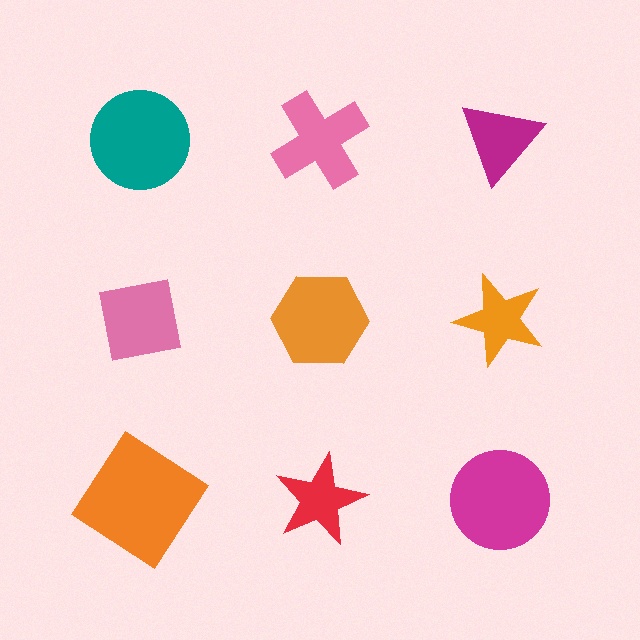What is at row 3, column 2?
A red star.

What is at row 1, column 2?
A pink cross.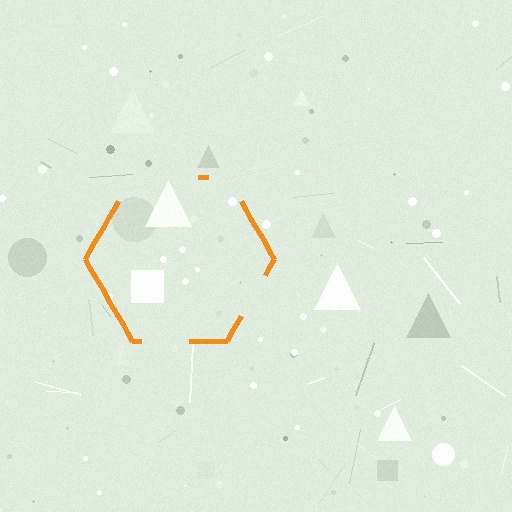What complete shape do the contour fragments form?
The contour fragments form a hexagon.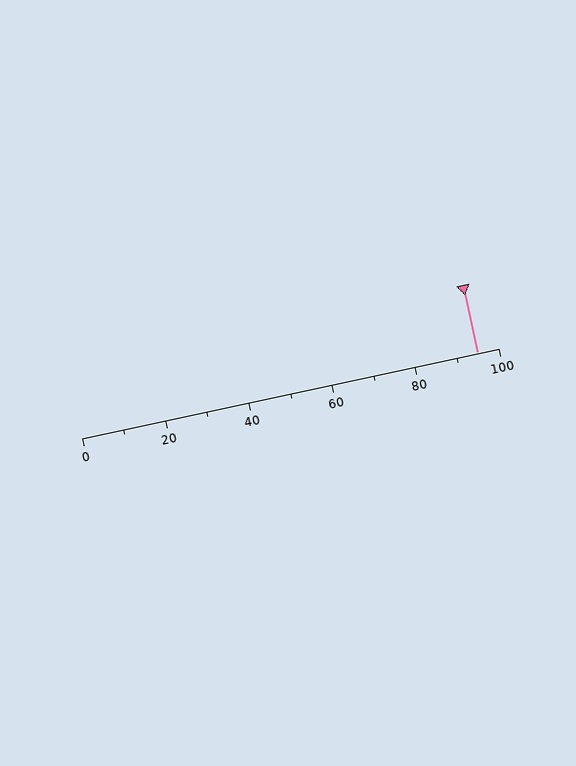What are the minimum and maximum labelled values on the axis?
The axis runs from 0 to 100.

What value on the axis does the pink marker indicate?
The marker indicates approximately 95.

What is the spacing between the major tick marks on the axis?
The major ticks are spaced 20 apart.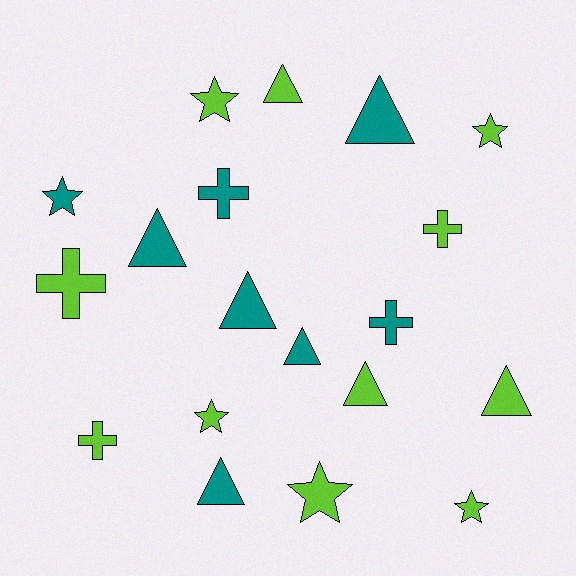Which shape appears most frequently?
Triangle, with 8 objects.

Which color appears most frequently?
Lime, with 11 objects.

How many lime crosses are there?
There are 3 lime crosses.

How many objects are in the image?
There are 19 objects.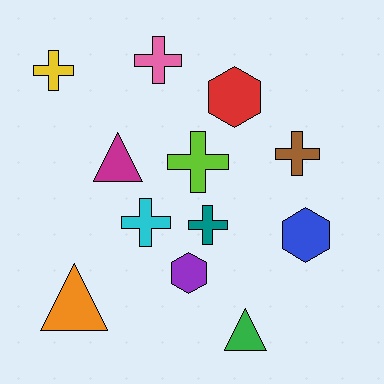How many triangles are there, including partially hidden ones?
There are 3 triangles.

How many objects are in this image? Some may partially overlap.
There are 12 objects.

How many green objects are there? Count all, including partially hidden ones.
There is 1 green object.